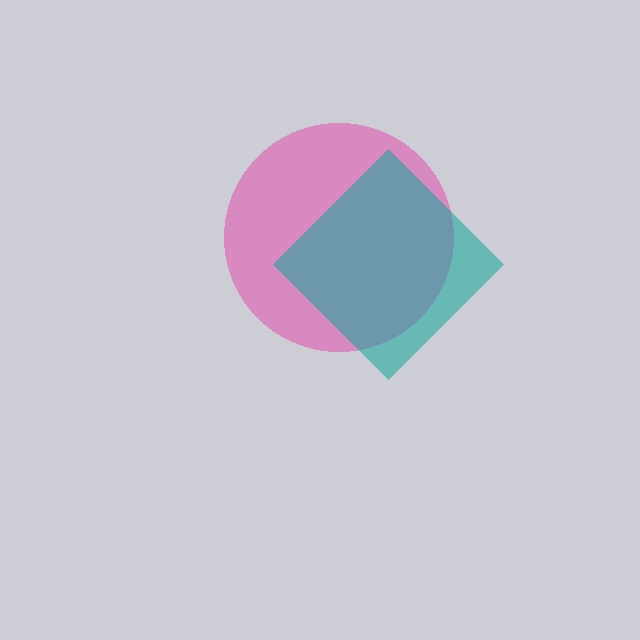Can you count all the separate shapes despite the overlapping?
Yes, there are 2 separate shapes.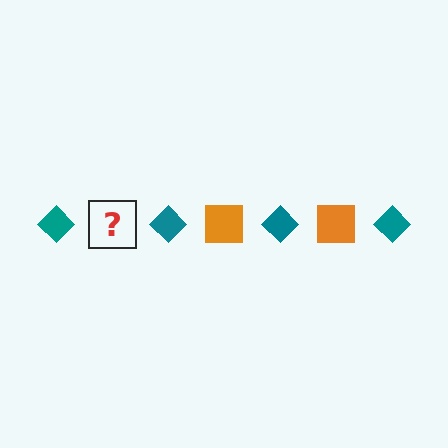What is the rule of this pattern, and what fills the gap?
The rule is that the pattern alternates between teal diamond and orange square. The gap should be filled with an orange square.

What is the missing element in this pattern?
The missing element is an orange square.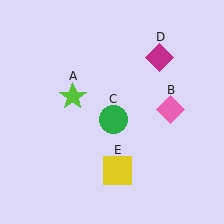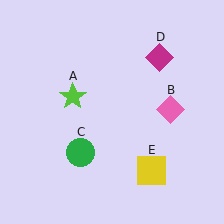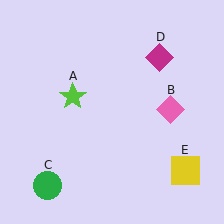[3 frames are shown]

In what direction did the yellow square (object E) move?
The yellow square (object E) moved right.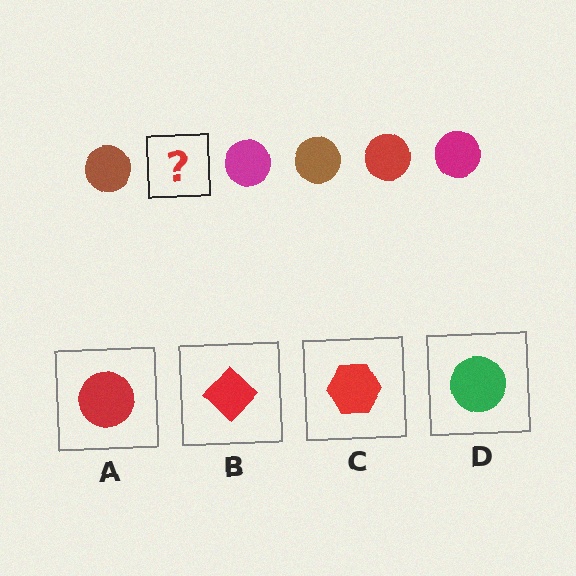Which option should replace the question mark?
Option A.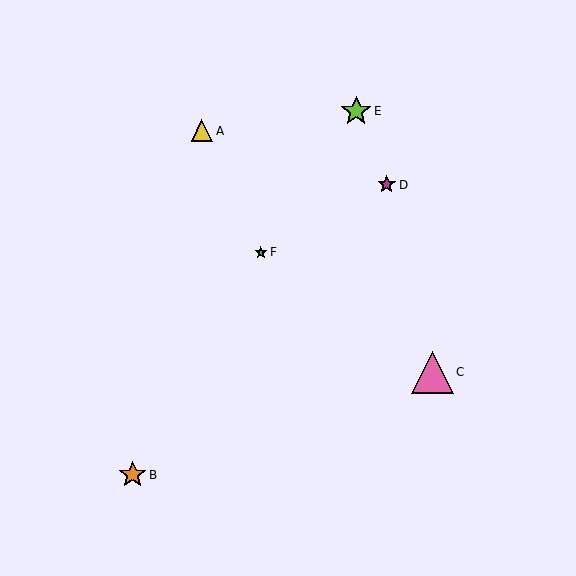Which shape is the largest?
The pink triangle (labeled C) is the largest.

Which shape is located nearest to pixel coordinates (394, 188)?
The magenta star (labeled D) at (387, 185) is nearest to that location.